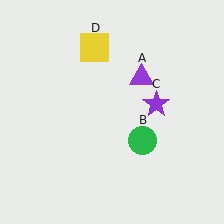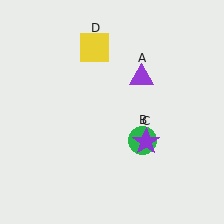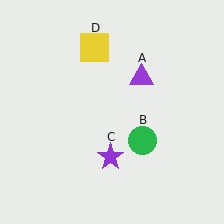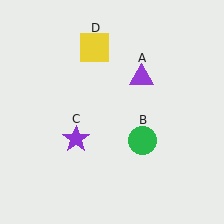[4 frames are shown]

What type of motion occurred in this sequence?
The purple star (object C) rotated clockwise around the center of the scene.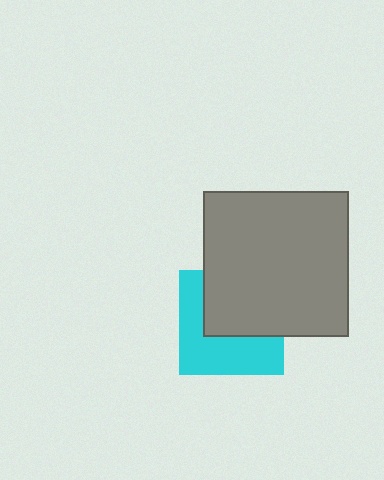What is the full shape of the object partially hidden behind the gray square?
The partially hidden object is a cyan square.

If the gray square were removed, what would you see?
You would see the complete cyan square.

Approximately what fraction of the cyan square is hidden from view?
Roughly 49% of the cyan square is hidden behind the gray square.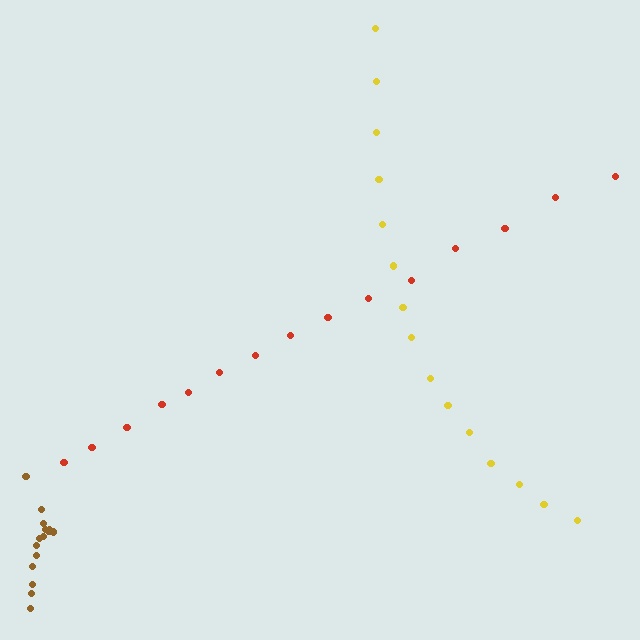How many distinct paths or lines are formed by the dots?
There are 3 distinct paths.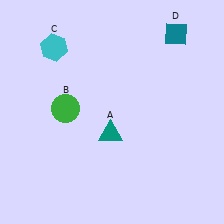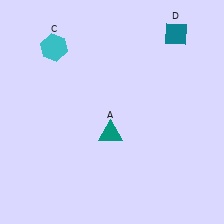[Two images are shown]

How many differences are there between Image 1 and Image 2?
There is 1 difference between the two images.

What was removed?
The green circle (B) was removed in Image 2.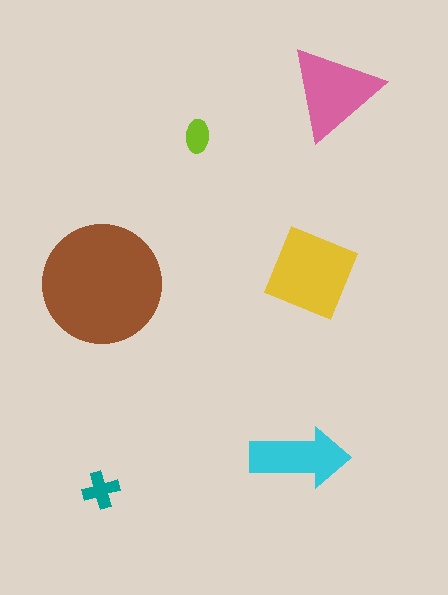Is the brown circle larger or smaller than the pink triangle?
Larger.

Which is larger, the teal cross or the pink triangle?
The pink triangle.